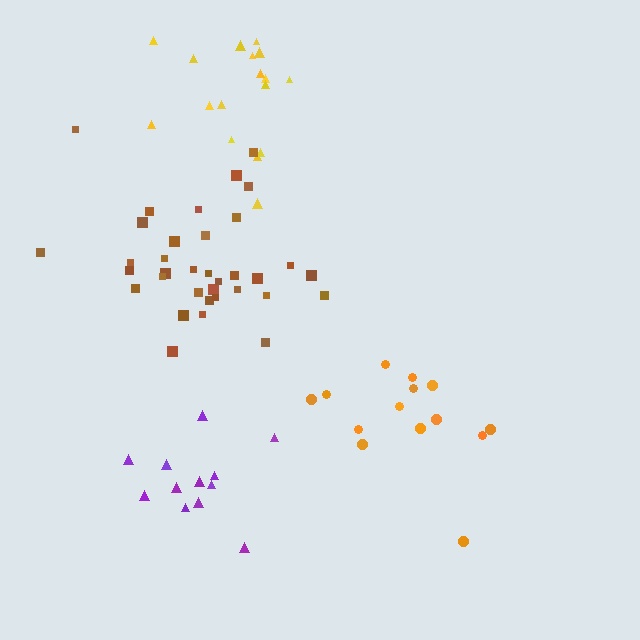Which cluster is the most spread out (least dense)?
Orange.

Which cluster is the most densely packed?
Purple.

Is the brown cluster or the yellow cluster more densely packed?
Brown.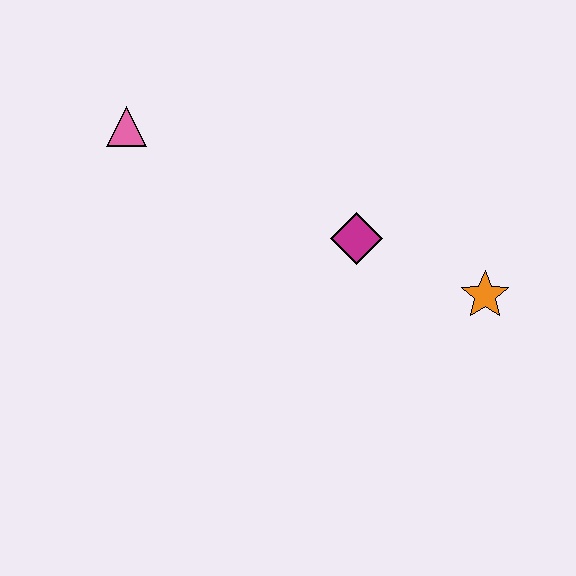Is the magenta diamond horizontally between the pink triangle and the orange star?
Yes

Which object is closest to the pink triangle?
The magenta diamond is closest to the pink triangle.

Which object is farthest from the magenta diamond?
The pink triangle is farthest from the magenta diamond.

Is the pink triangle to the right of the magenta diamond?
No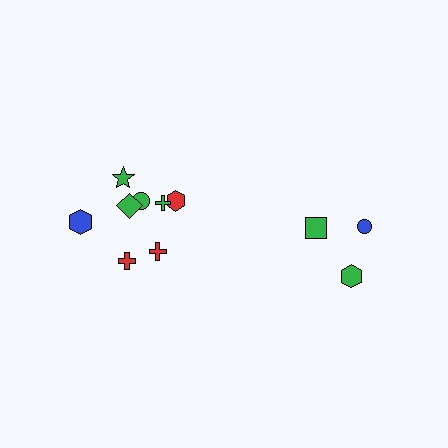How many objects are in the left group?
There are 8 objects.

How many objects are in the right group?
There are 3 objects.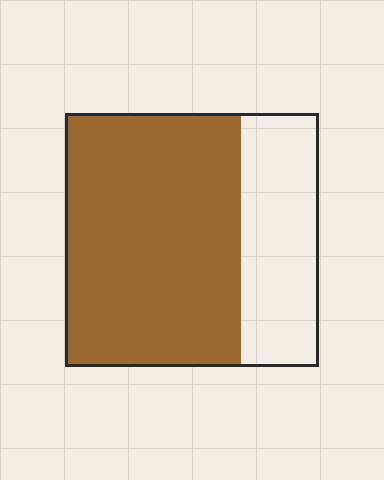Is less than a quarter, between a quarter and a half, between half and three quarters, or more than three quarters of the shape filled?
Between half and three quarters.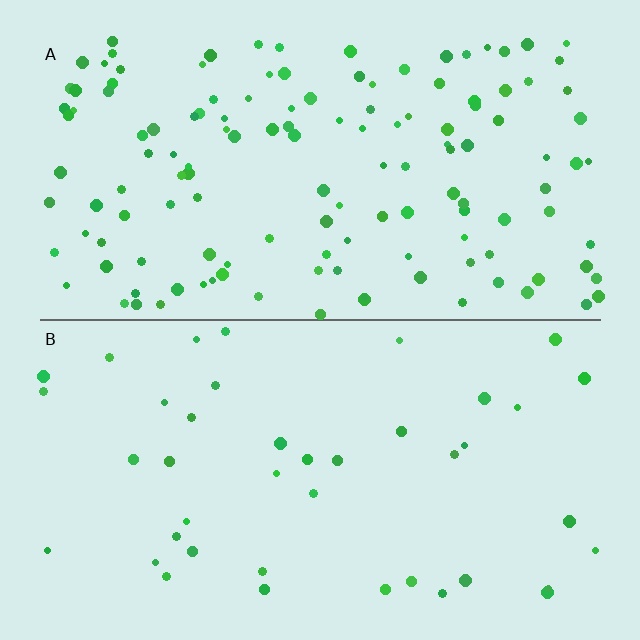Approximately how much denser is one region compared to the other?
Approximately 3.3× — region A over region B.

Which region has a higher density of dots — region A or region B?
A (the top).